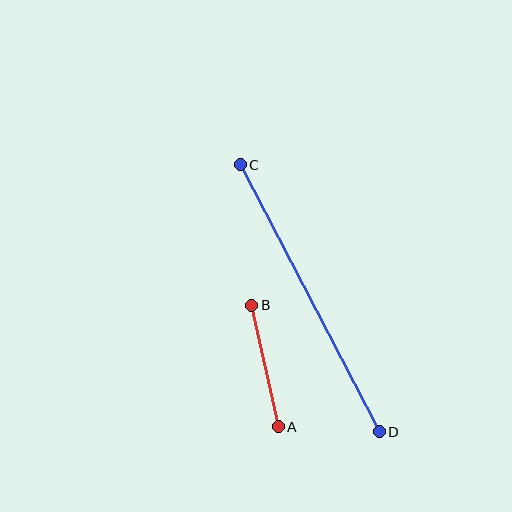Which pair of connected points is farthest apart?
Points C and D are farthest apart.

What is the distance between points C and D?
The distance is approximately 301 pixels.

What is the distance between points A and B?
The distance is approximately 124 pixels.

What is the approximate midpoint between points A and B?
The midpoint is at approximately (265, 366) pixels.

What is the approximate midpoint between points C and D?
The midpoint is at approximately (310, 298) pixels.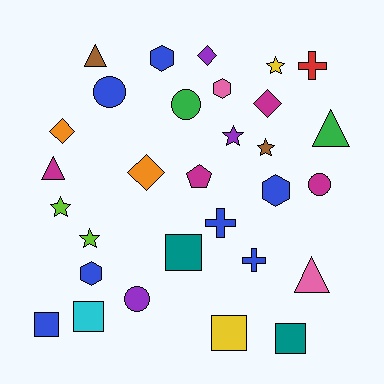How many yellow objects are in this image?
There are 2 yellow objects.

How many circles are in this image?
There are 4 circles.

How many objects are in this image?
There are 30 objects.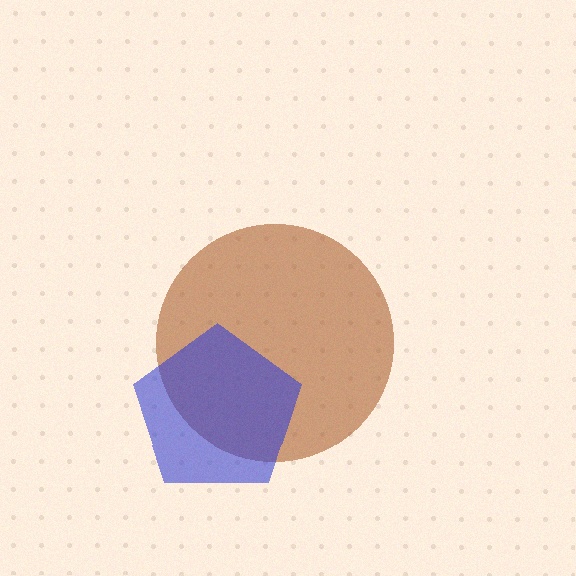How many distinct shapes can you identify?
There are 2 distinct shapes: a brown circle, a blue pentagon.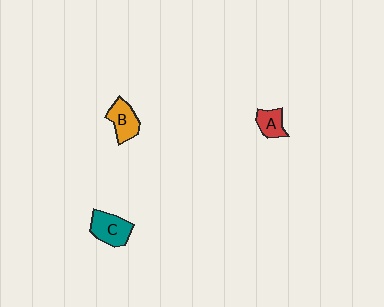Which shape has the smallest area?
Shape A (red).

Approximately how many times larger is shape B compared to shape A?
Approximately 1.4 times.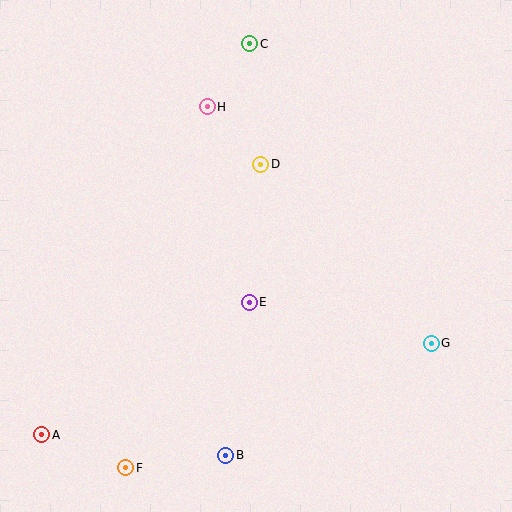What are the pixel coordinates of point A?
Point A is at (42, 435).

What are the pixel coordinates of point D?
Point D is at (261, 164).